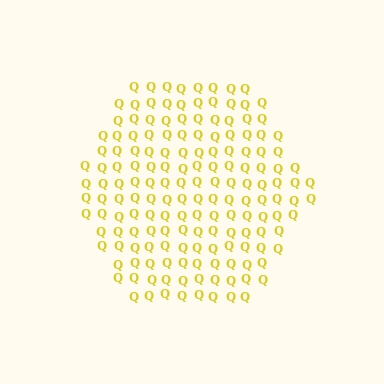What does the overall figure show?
The overall figure shows a hexagon.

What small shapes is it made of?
It is made of small letter Q's.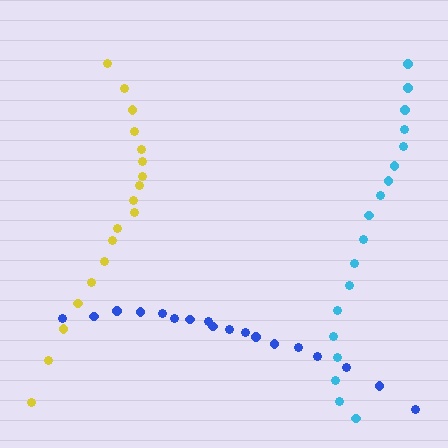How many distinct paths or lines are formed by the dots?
There are 3 distinct paths.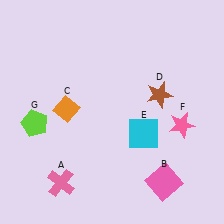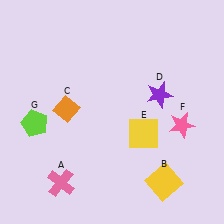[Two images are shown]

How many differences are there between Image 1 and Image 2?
There are 3 differences between the two images.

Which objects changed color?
B changed from pink to yellow. D changed from brown to purple. E changed from cyan to yellow.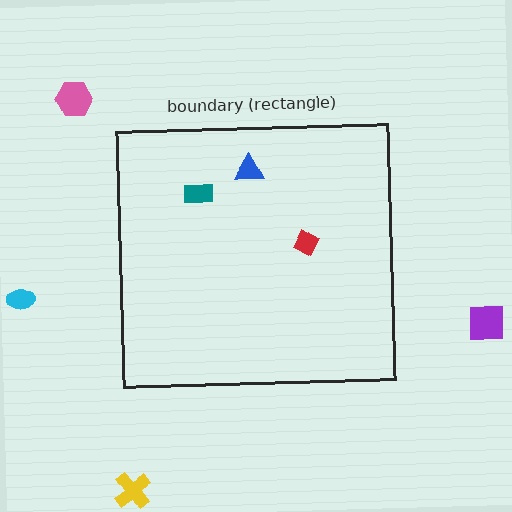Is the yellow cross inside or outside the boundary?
Outside.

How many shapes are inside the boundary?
3 inside, 4 outside.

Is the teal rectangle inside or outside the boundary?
Inside.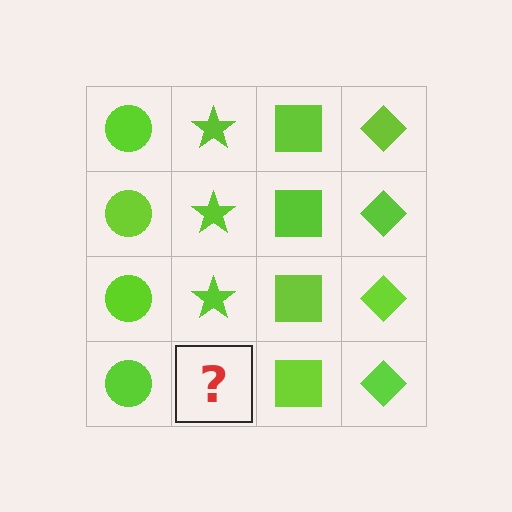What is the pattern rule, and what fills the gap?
The rule is that each column has a consistent shape. The gap should be filled with a lime star.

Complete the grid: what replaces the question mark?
The question mark should be replaced with a lime star.